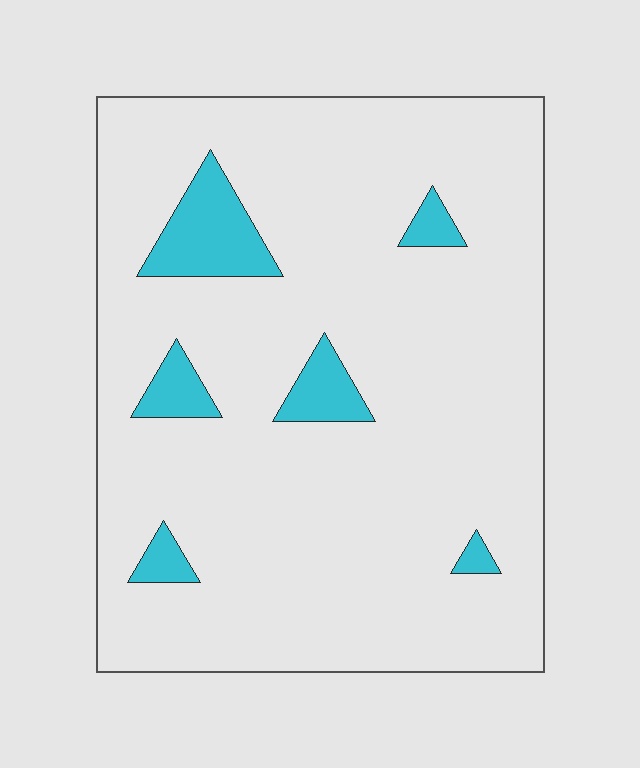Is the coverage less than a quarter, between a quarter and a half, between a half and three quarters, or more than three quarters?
Less than a quarter.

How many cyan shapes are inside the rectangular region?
6.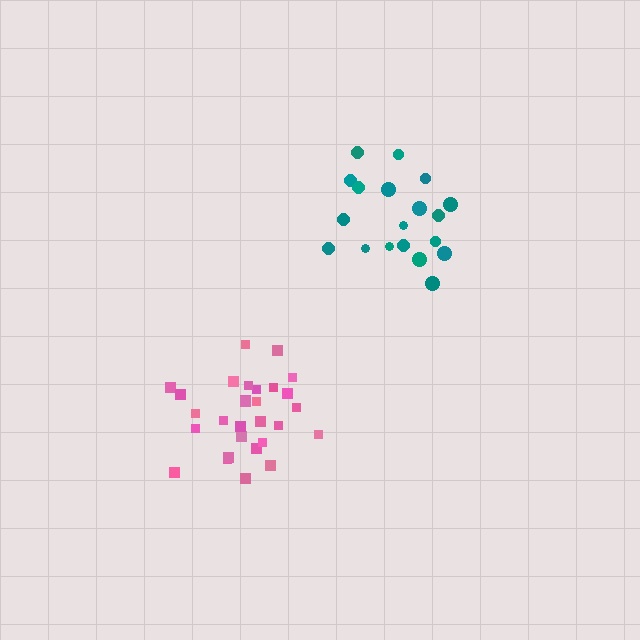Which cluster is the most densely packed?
Pink.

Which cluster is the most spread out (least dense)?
Teal.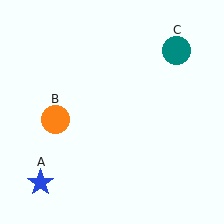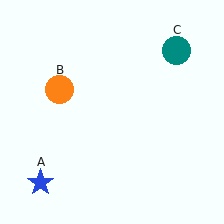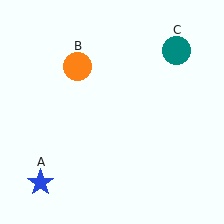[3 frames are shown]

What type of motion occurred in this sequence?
The orange circle (object B) rotated clockwise around the center of the scene.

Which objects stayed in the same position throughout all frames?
Blue star (object A) and teal circle (object C) remained stationary.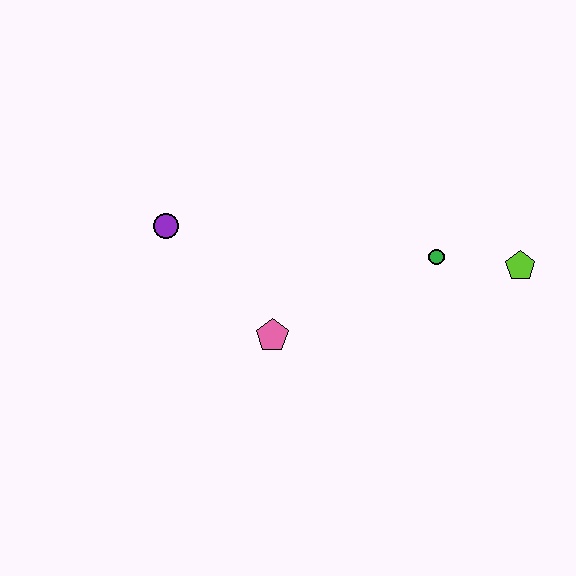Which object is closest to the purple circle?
The pink pentagon is closest to the purple circle.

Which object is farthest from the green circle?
The purple circle is farthest from the green circle.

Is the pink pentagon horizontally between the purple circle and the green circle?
Yes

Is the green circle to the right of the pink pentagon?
Yes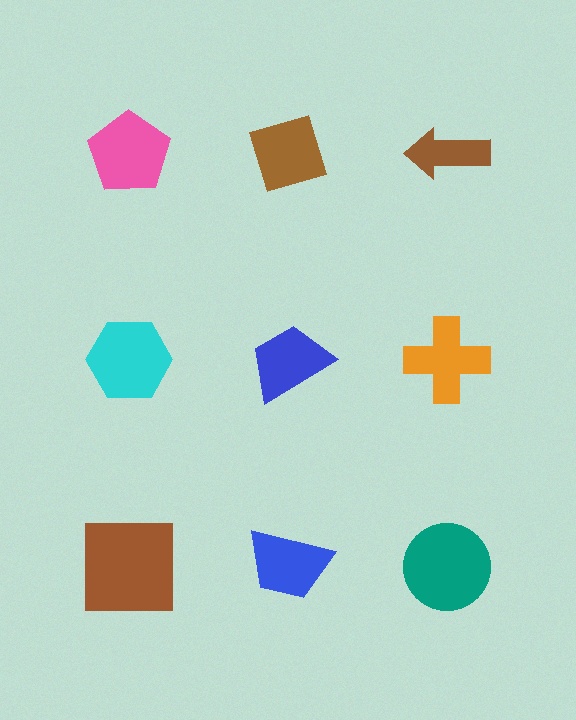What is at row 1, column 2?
A brown diamond.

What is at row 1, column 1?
A pink pentagon.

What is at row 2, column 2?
A blue trapezoid.